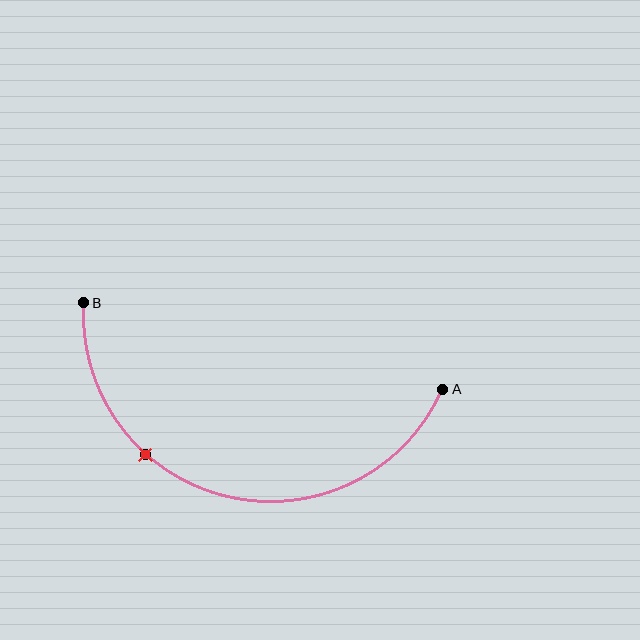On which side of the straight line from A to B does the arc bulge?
The arc bulges below the straight line connecting A and B.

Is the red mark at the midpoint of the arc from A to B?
No. The red mark lies on the arc but is closer to endpoint B. The arc midpoint would be at the point on the curve equidistant along the arc from both A and B.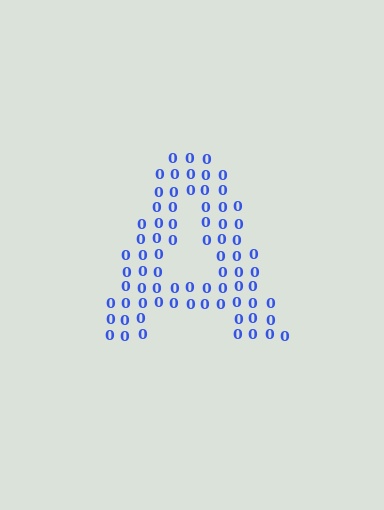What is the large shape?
The large shape is the letter A.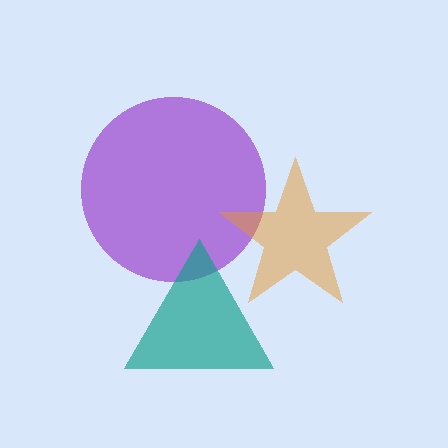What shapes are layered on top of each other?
The layered shapes are: a purple circle, a teal triangle, an orange star.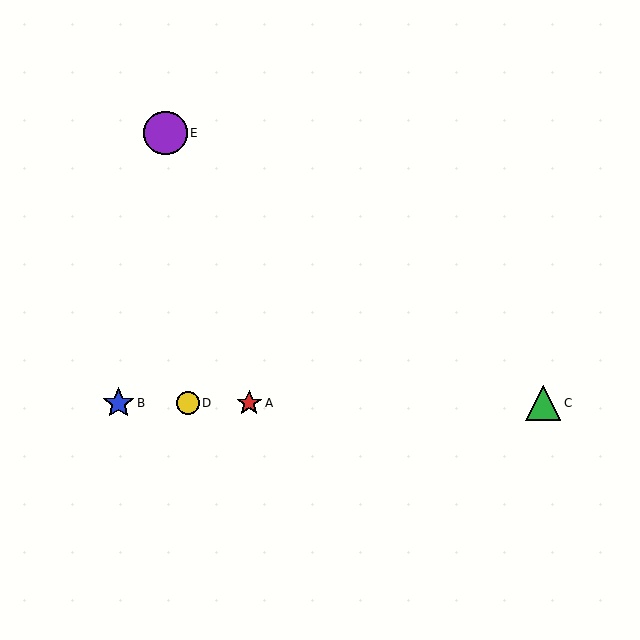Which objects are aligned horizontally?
Objects A, B, C, D are aligned horizontally.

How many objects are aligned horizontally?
4 objects (A, B, C, D) are aligned horizontally.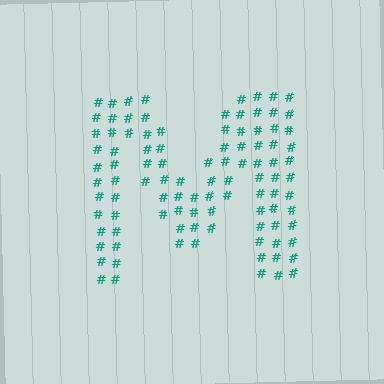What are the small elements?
The small elements are hash symbols.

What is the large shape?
The large shape is the letter M.